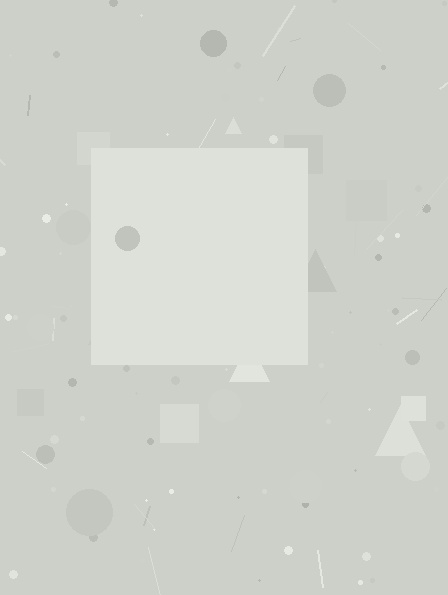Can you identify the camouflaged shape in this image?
The camouflaged shape is a square.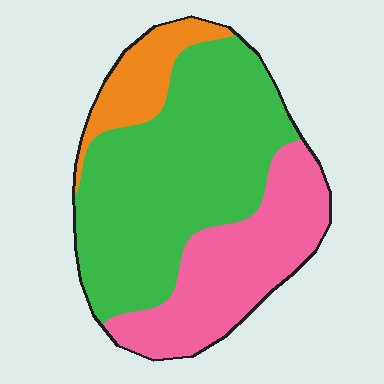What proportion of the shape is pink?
Pink takes up about one third (1/3) of the shape.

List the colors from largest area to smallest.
From largest to smallest: green, pink, orange.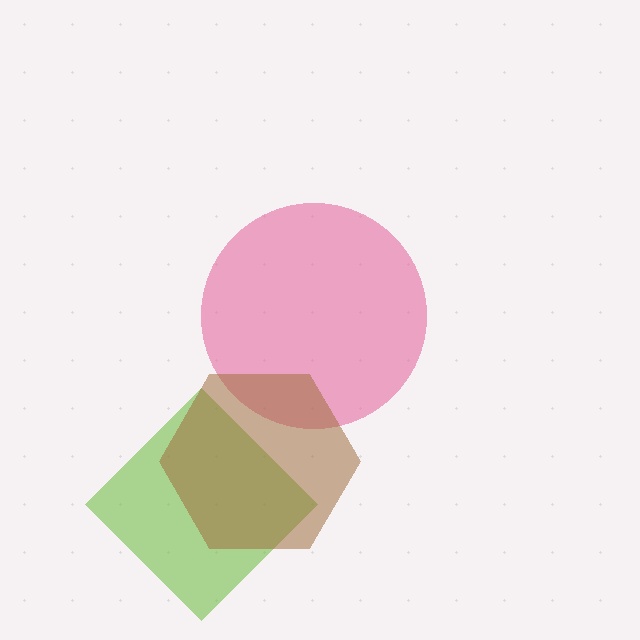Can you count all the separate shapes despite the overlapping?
Yes, there are 3 separate shapes.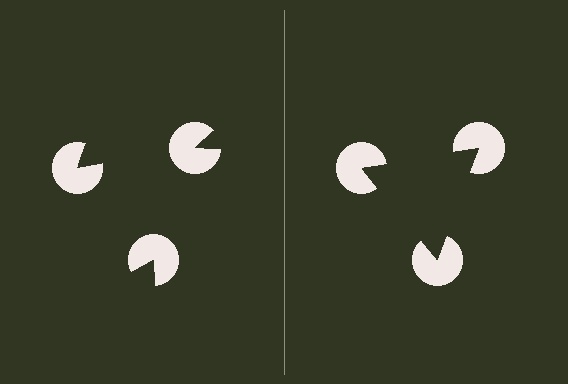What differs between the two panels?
The pac-man discs are positioned identically on both sides; only the wedge orientations differ. On the right they align to a triangle; on the left they are misaligned.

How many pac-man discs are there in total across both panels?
6 — 3 on each side.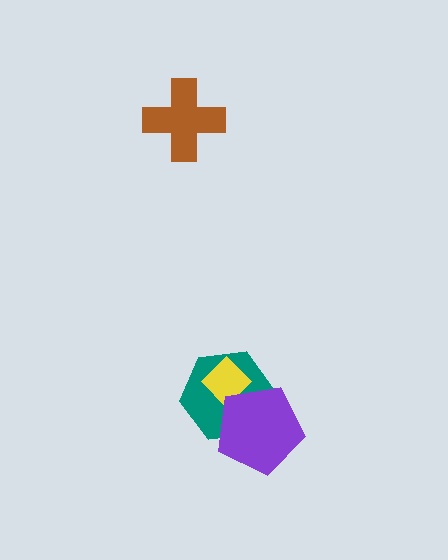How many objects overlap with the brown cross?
0 objects overlap with the brown cross.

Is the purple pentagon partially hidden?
No, no other shape covers it.